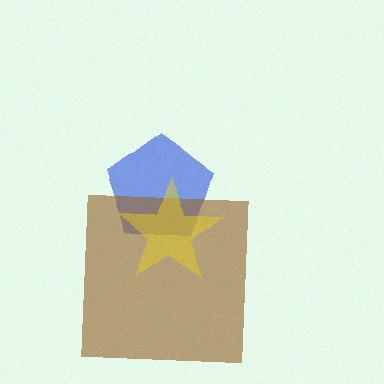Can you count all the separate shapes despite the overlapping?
Yes, there are 3 separate shapes.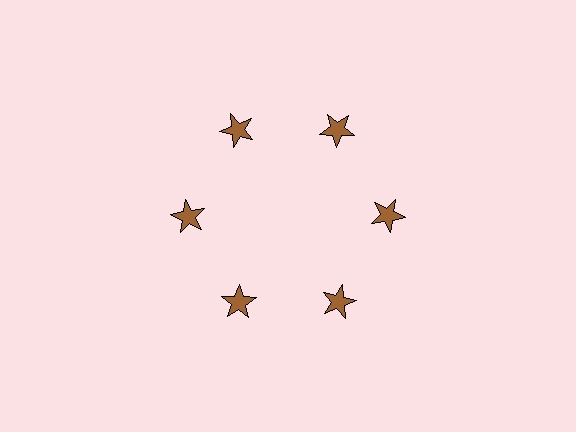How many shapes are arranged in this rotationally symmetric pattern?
There are 6 shapes, arranged in 6 groups of 1.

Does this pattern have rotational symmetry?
Yes, this pattern has 6-fold rotational symmetry. It looks the same after rotating 60 degrees around the center.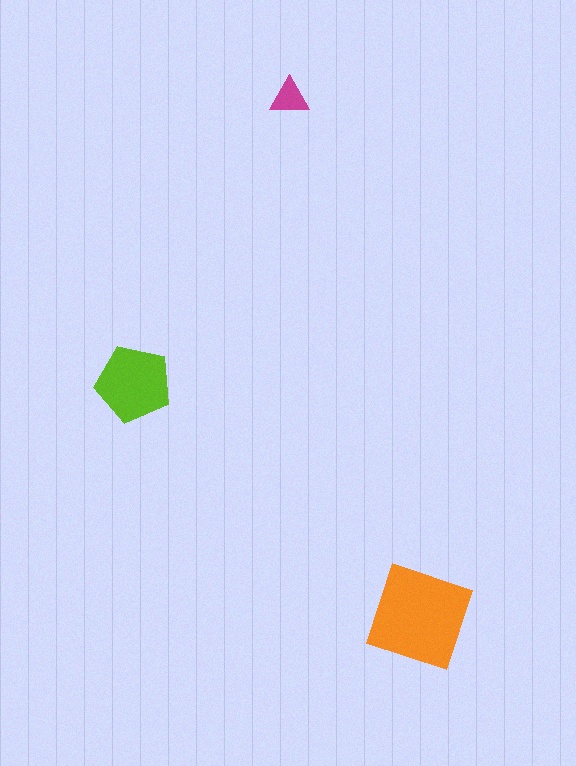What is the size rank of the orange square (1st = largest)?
1st.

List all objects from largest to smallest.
The orange square, the lime pentagon, the magenta triangle.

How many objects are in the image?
There are 3 objects in the image.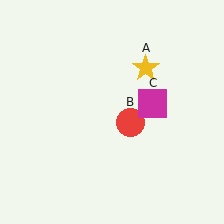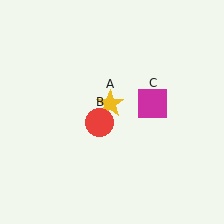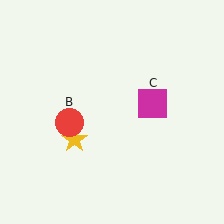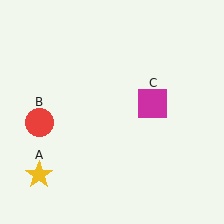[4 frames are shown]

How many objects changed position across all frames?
2 objects changed position: yellow star (object A), red circle (object B).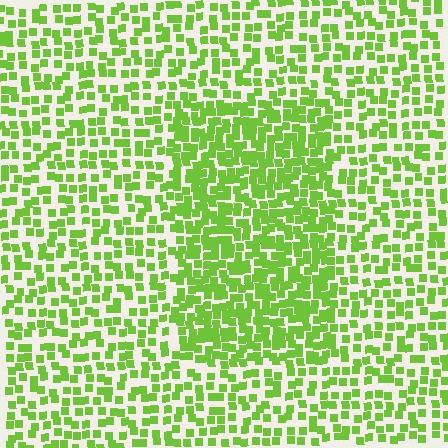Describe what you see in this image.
The image contains small lime elements arranged at two different densities. A rectangle-shaped region is visible where the elements are more densely packed than the surrounding area.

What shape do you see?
I see a rectangle.